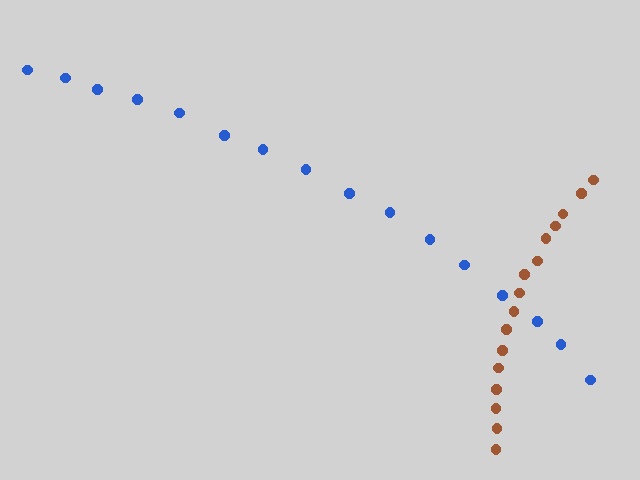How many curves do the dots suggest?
There are 2 distinct paths.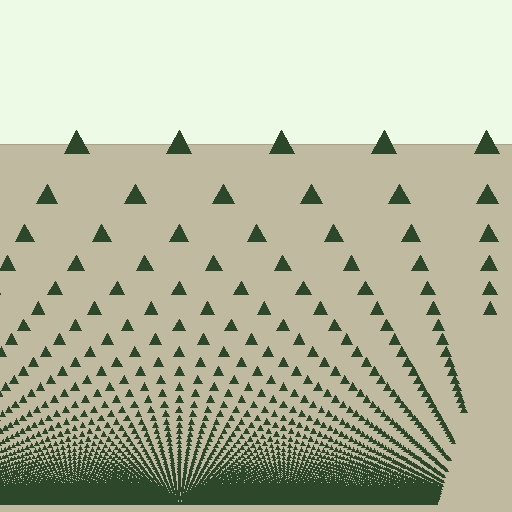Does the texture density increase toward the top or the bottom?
Density increases toward the bottom.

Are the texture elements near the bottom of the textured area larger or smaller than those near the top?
Smaller. The gradient is inverted — elements near the bottom are smaller and denser.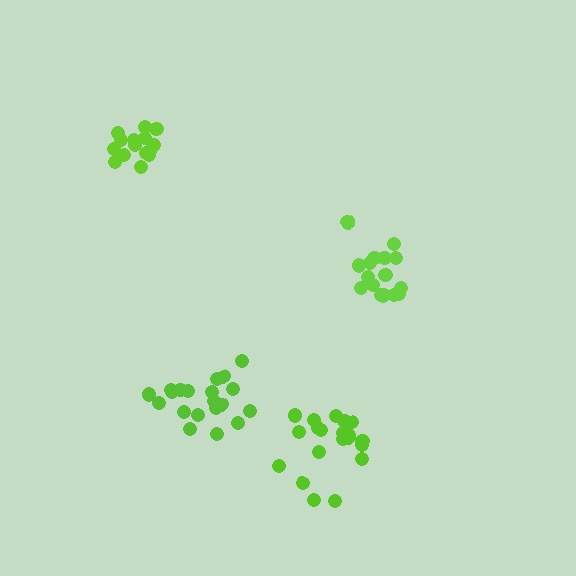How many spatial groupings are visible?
There are 4 spatial groupings.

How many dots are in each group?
Group 1: 18 dots, Group 2: 15 dots, Group 3: 20 dots, Group 4: 20 dots (73 total).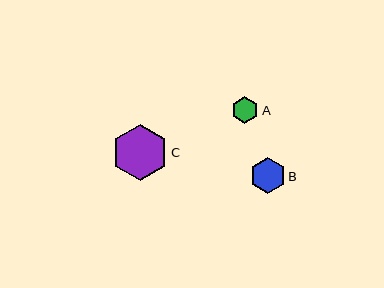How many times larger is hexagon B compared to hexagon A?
Hexagon B is approximately 1.3 times the size of hexagon A.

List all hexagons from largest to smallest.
From largest to smallest: C, B, A.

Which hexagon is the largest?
Hexagon C is the largest with a size of approximately 56 pixels.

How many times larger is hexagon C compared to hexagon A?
Hexagon C is approximately 2.1 times the size of hexagon A.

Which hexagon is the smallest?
Hexagon A is the smallest with a size of approximately 27 pixels.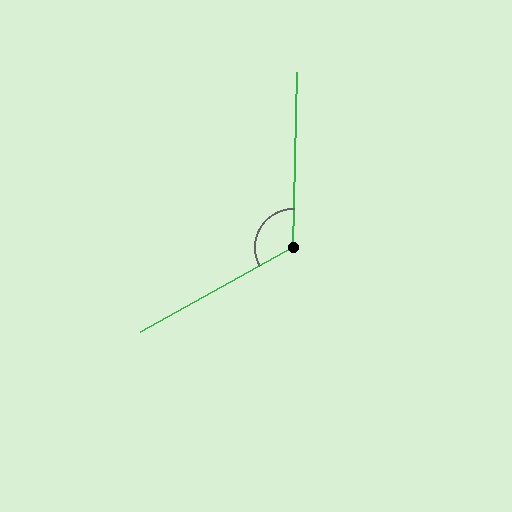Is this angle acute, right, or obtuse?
It is obtuse.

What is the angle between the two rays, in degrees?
Approximately 121 degrees.